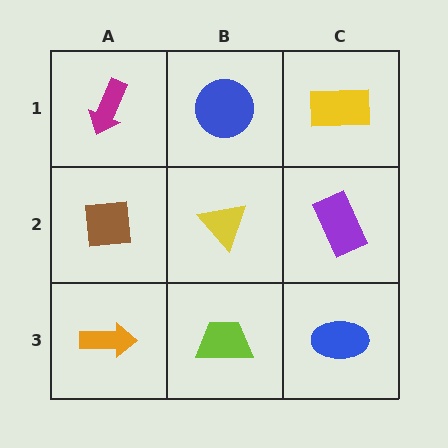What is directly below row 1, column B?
A yellow triangle.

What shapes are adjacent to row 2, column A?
A magenta arrow (row 1, column A), an orange arrow (row 3, column A), a yellow triangle (row 2, column B).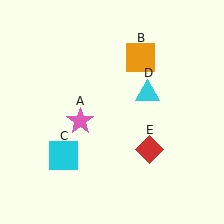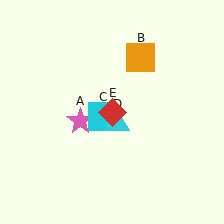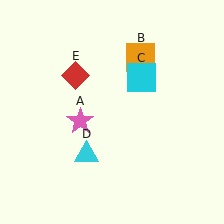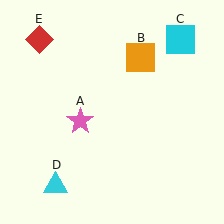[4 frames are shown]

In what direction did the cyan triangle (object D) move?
The cyan triangle (object D) moved down and to the left.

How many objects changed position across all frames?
3 objects changed position: cyan square (object C), cyan triangle (object D), red diamond (object E).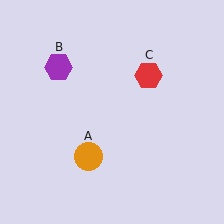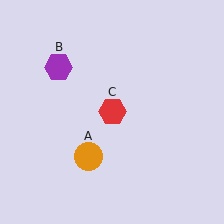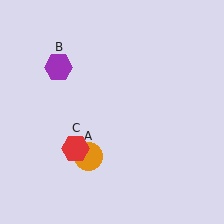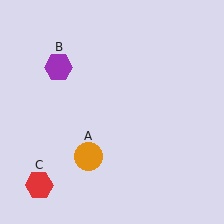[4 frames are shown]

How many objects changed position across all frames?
1 object changed position: red hexagon (object C).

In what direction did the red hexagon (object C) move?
The red hexagon (object C) moved down and to the left.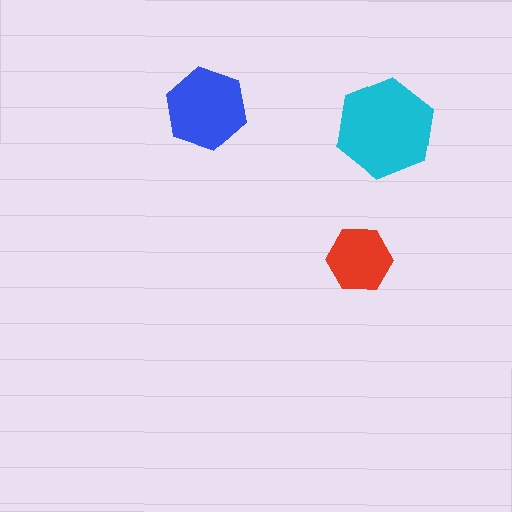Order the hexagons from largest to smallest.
the cyan one, the blue one, the red one.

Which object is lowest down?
The red hexagon is bottommost.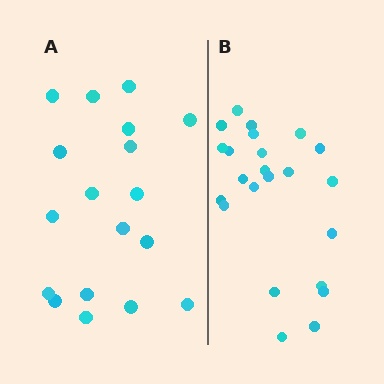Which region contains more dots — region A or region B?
Region B (the right region) has more dots.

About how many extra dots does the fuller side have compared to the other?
Region B has about 5 more dots than region A.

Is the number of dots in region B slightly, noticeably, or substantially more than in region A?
Region B has noticeably more, but not dramatically so. The ratio is roughly 1.3 to 1.